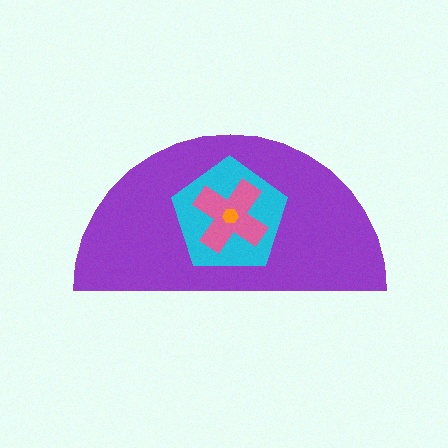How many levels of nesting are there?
4.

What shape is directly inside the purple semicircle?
The cyan pentagon.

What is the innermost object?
The orange hexagon.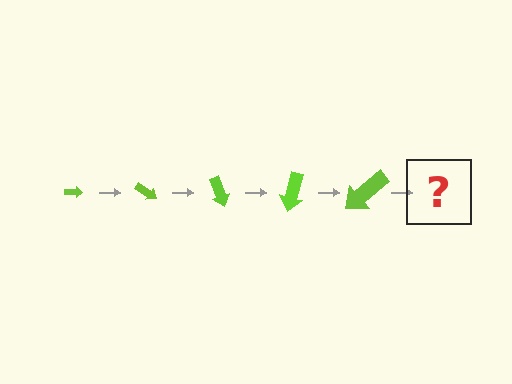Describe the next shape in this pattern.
It should be an arrow, larger than the previous one and rotated 175 degrees from the start.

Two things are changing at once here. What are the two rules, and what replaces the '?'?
The two rules are that the arrow grows larger each step and it rotates 35 degrees each step. The '?' should be an arrow, larger than the previous one and rotated 175 degrees from the start.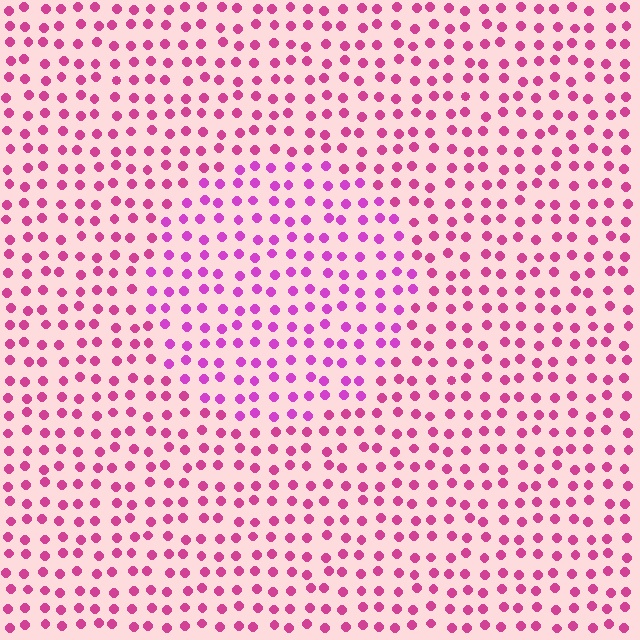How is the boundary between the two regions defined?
The boundary is defined purely by a slight shift in hue (about 24 degrees). Spacing, size, and orientation are identical on both sides.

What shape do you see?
I see a circle.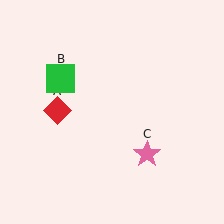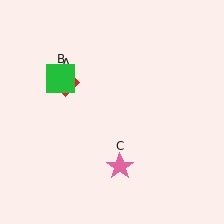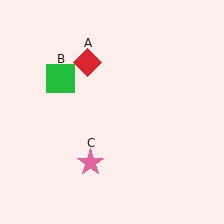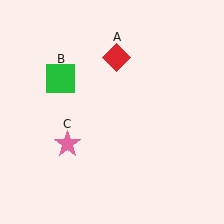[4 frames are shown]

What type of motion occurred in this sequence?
The red diamond (object A), pink star (object C) rotated clockwise around the center of the scene.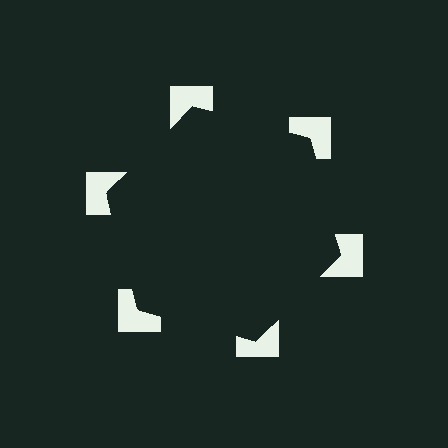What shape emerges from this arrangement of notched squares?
An illusory hexagon — its edges are inferred from the aligned wedge cuts in the notched squares, not physically drawn.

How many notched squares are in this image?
There are 6 — one at each vertex of the illusory hexagon.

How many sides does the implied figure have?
6 sides.